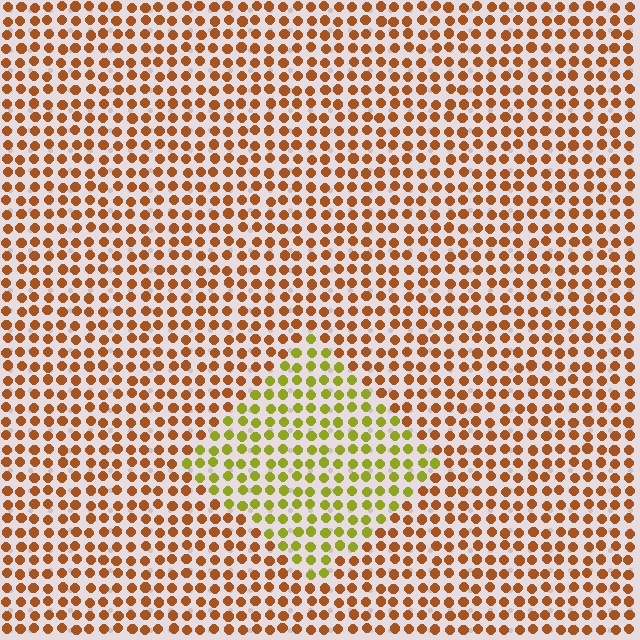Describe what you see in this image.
The image is filled with small brown elements in a uniform arrangement. A diamond-shaped region is visible where the elements are tinted to a slightly different hue, forming a subtle color boundary.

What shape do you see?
I see a diamond.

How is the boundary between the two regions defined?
The boundary is defined purely by a slight shift in hue (about 47 degrees). Spacing, size, and orientation are identical on both sides.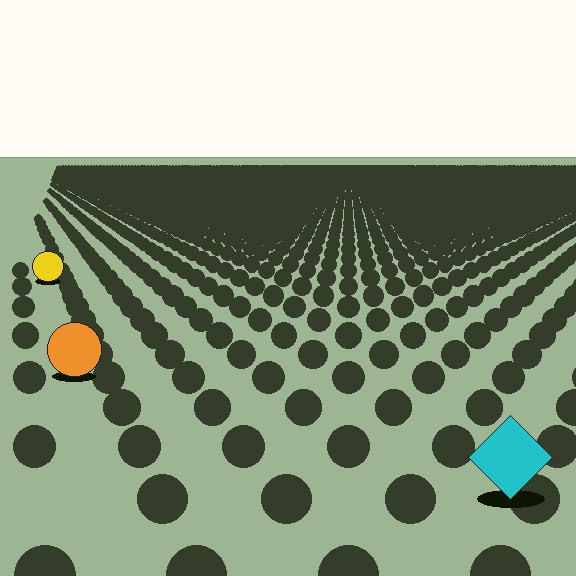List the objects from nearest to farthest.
From nearest to farthest: the cyan diamond, the orange circle, the yellow circle.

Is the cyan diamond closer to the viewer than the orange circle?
Yes. The cyan diamond is closer — you can tell from the texture gradient: the ground texture is coarser near it.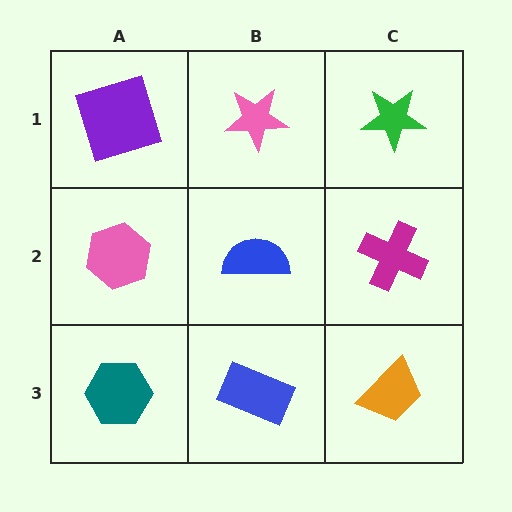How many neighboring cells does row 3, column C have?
2.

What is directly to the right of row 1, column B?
A green star.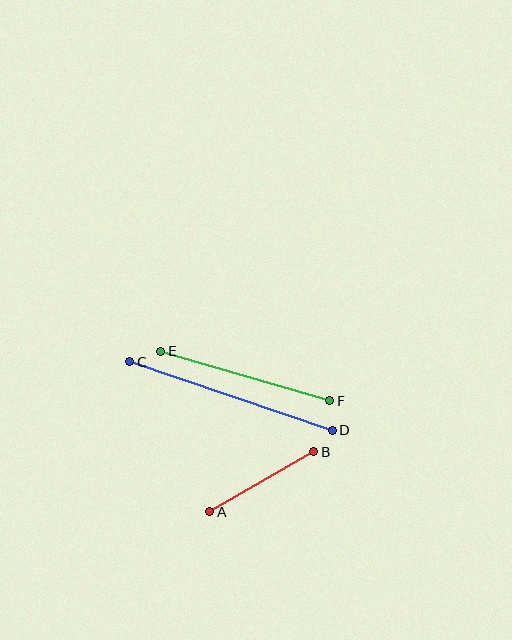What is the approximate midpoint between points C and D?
The midpoint is at approximately (231, 396) pixels.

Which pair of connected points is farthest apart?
Points C and D are farthest apart.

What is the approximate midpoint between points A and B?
The midpoint is at approximately (262, 482) pixels.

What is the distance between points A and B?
The distance is approximately 120 pixels.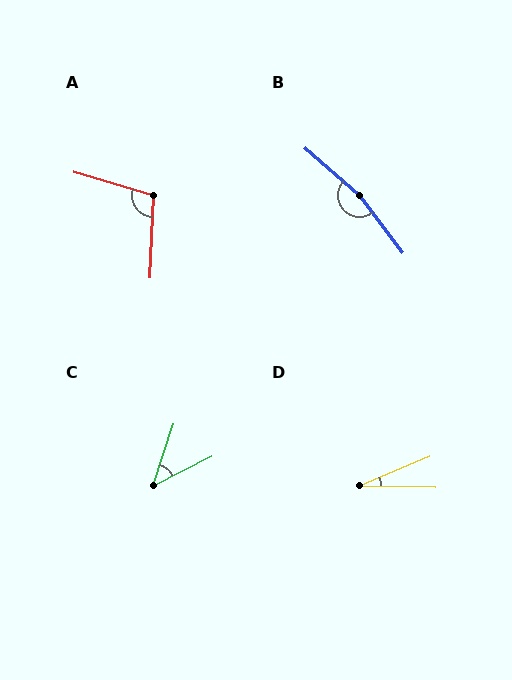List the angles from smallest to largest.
D (24°), C (45°), A (104°), B (168°).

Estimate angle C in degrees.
Approximately 45 degrees.